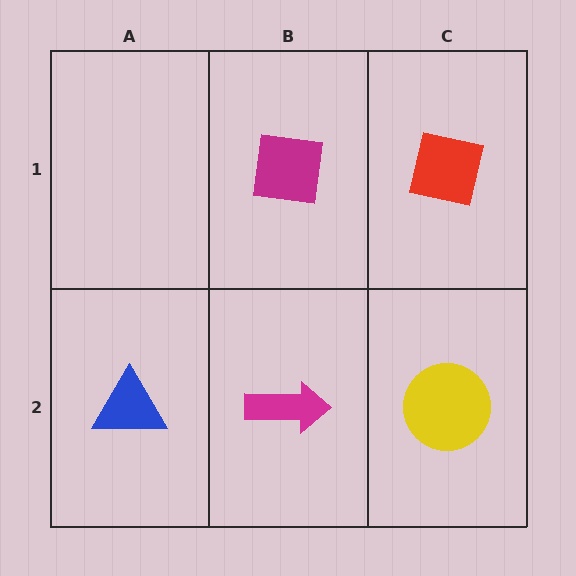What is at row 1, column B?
A magenta square.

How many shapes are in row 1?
2 shapes.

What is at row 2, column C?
A yellow circle.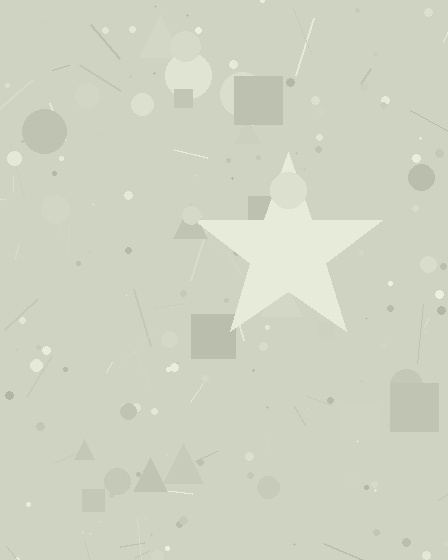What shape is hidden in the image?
A star is hidden in the image.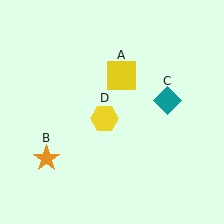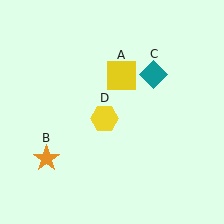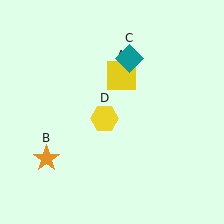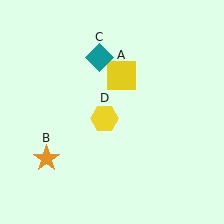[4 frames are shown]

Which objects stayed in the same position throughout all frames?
Yellow square (object A) and orange star (object B) and yellow hexagon (object D) remained stationary.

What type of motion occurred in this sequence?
The teal diamond (object C) rotated counterclockwise around the center of the scene.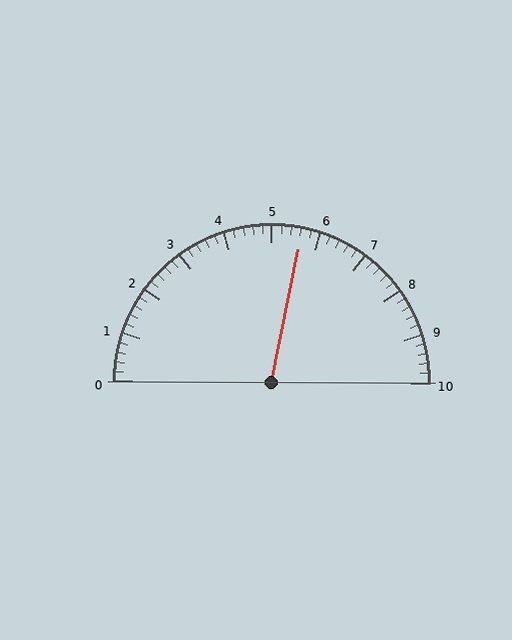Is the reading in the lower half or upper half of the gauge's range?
The reading is in the upper half of the range (0 to 10).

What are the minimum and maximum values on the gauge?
The gauge ranges from 0 to 10.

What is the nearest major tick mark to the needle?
The nearest major tick mark is 6.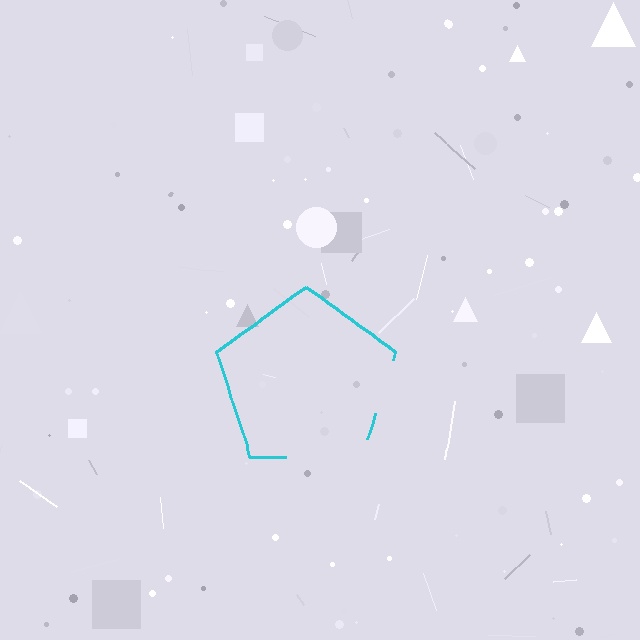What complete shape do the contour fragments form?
The contour fragments form a pentagon.